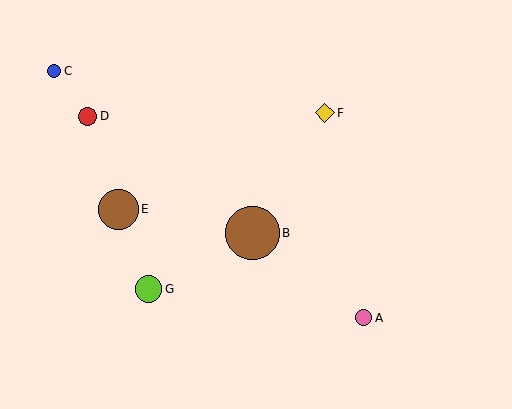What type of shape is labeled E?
Shape E is a brown circle.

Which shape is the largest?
The brown circle (labeled B) is the largest.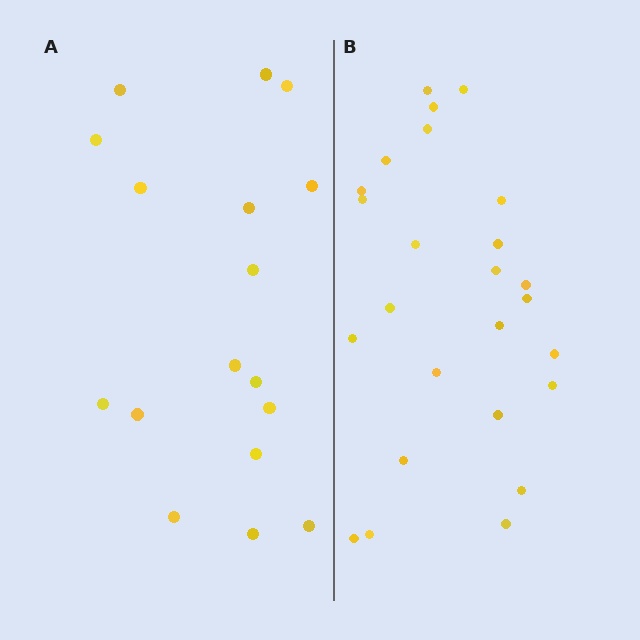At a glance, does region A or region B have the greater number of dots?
Region B (the right region) has more dots.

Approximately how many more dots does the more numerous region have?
Region B has roughly 8 or so more dots than region A.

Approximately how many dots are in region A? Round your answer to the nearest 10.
About 20 dots. (The exact count is 17, which rounds to 20.)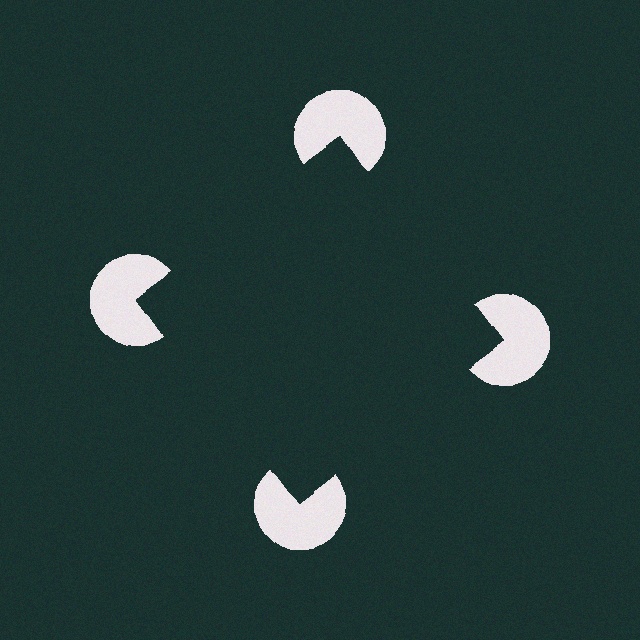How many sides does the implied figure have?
4 sides.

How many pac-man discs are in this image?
There are 4 — one at each vertex of the illusory square.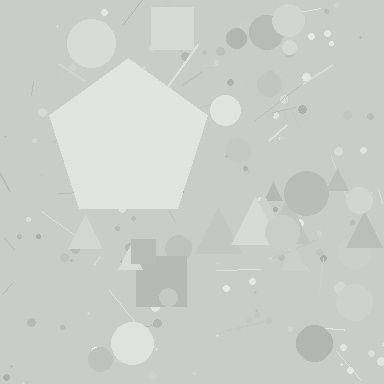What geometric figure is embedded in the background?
A pentagon is embedded in the background.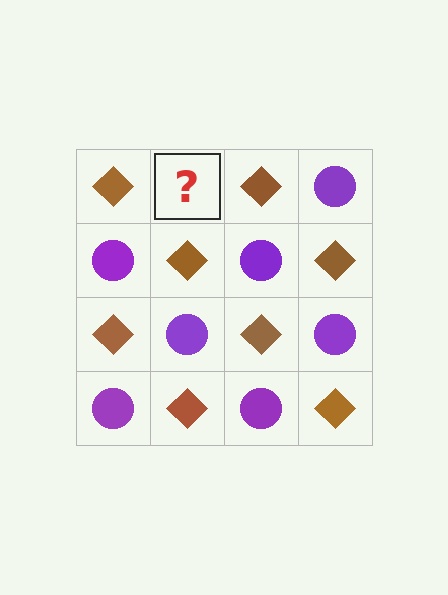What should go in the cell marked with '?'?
The missing cell should contain a purple circle.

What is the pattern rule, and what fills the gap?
The rule is that it alternates brown diamond and purple circle in a checkerboard pattern. The gap should be filled with a purple circle.